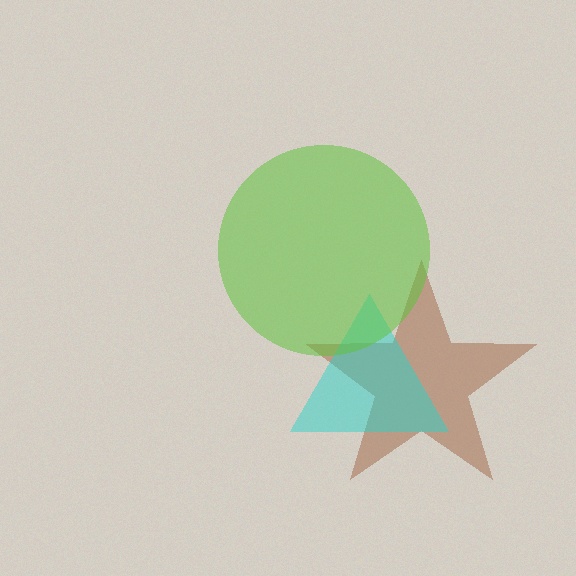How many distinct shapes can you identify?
There are 3 distinct shapes: a brown star, a cyan triangle, a lime circle.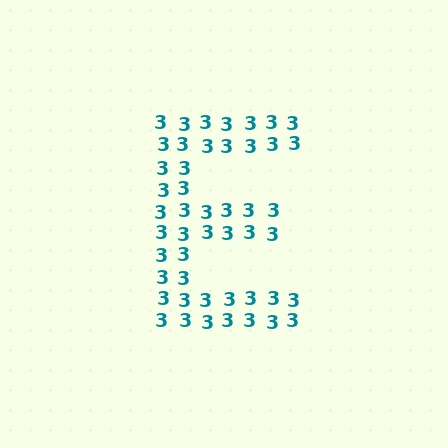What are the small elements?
The small elements are digit 3's.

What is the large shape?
The large shape is the letter E.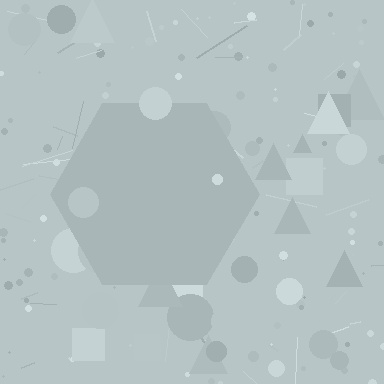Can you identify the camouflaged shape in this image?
The camouflaged shape is a hexagon.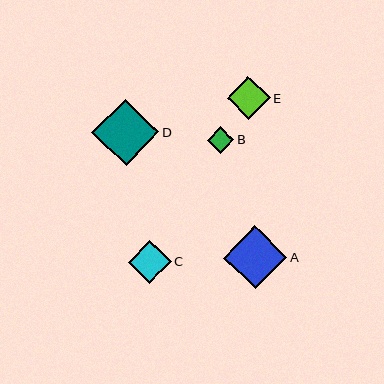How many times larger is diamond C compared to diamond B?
Diamond C is approximately 1.6 times the size of diamond B.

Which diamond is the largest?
Diamond D is the largest with a size of approximately 67 pixels.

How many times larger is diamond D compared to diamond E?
Diamond D is approximately 1.5 times the size of diamond E.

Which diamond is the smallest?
Diamond B is the smallest with a size of approximately 26 pixels.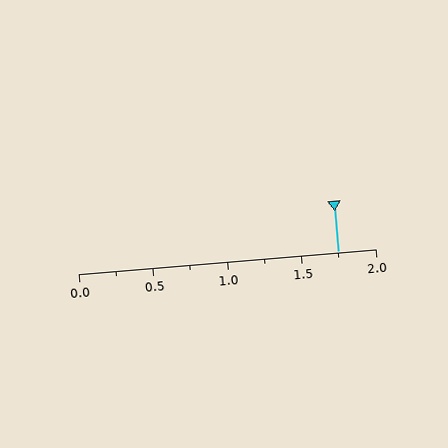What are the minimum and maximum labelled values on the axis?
The axis runs from 0.0 to 2.0.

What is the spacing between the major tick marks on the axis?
The major ticks are spaced 0.5 apart.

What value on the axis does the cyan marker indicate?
The marker indicates approximately 1.75.